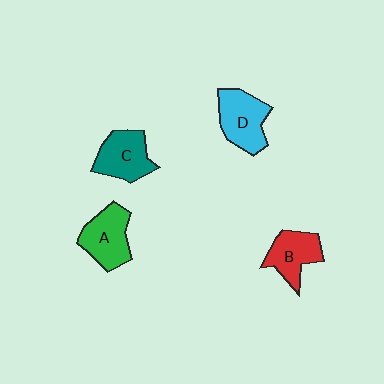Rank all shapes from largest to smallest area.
From largest to smallest: D (cyan), A (green), C (teal), B (red).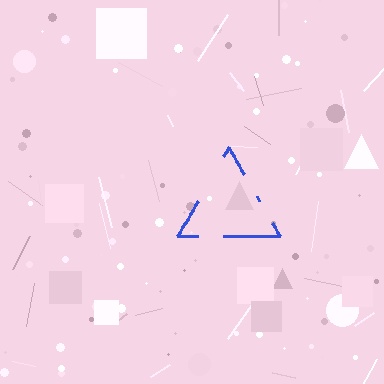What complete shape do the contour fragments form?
The contour fragments form a triangle.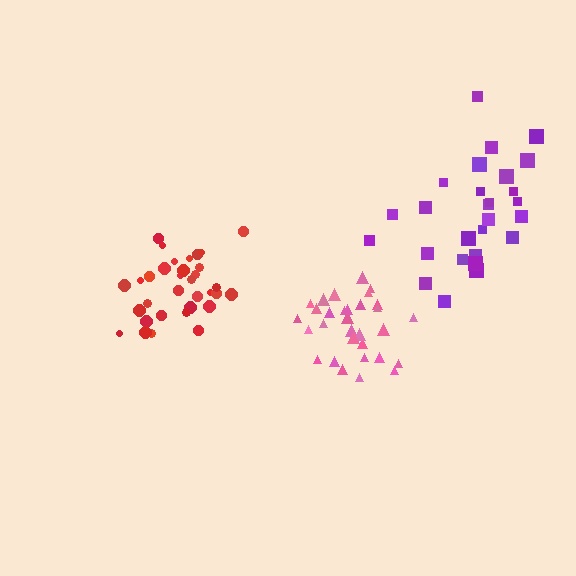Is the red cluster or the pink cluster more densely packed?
Red.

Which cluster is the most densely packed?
Red.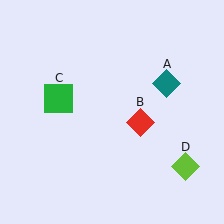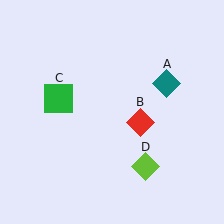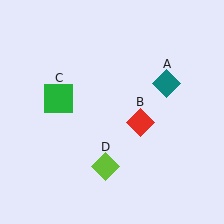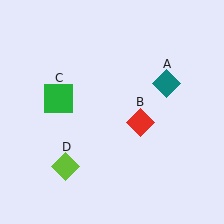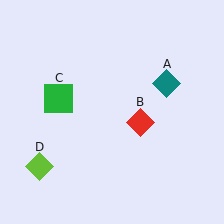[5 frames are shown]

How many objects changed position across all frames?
1 object changed position: lime diamond (object D).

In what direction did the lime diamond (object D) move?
The lime diamond (object D) moved left.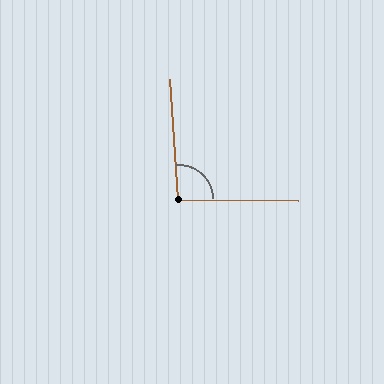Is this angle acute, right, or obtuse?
It is approximately a right angle.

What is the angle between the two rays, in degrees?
Approximately 95 degrees.